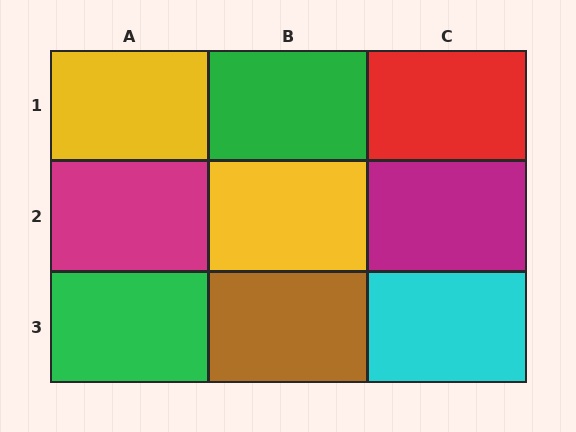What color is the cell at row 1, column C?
Red.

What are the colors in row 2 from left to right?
Magenta, yellow, magenta.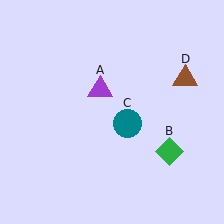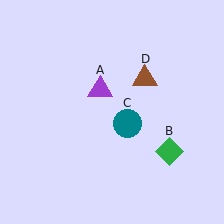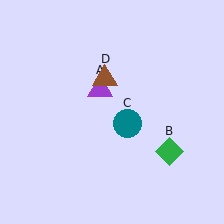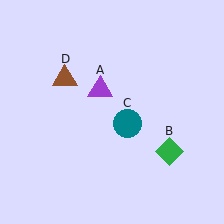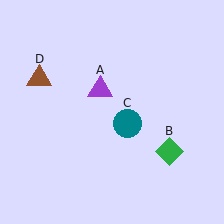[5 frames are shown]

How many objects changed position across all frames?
1 object changed position: brown triangle (object D).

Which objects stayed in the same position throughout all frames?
Purple triangle (object A) and green diamond (object B) and teal circle (object C) remained stationary.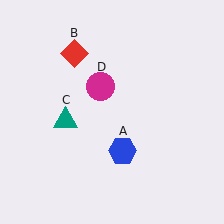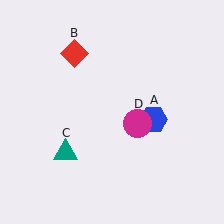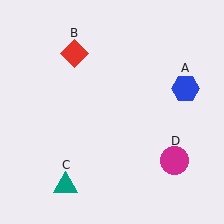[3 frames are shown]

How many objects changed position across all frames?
3 objects changed position: blue hexagon (object A), teal triangle (object C), magenta circle (object D).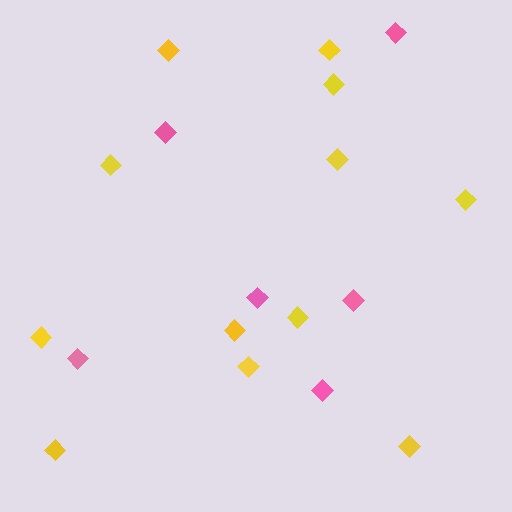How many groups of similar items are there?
There are 2 groups: one group of pink diamonds (6) and one group of yellow diamonds (12).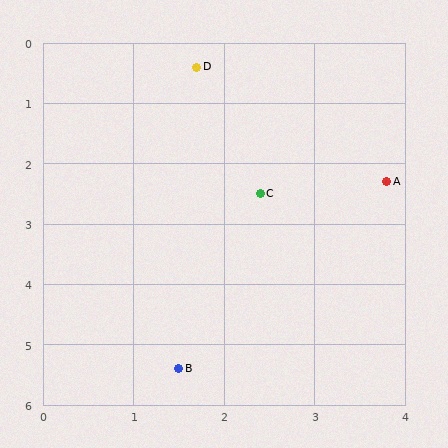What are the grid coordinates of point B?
Point B is at approximately (1.5, 5.4).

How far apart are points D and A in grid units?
Points D and A are about 2.8 grid units apart.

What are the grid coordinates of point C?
Point C is at approximately (2.4, 2.5).